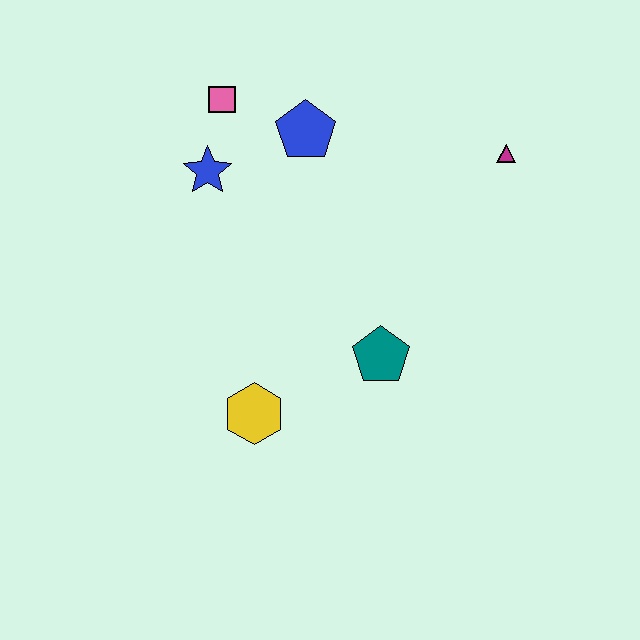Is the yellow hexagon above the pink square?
No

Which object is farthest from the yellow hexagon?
The magenta triangle is farthest from the yellow hexagon.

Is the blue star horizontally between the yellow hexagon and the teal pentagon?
No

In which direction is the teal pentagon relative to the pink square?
The teal pentagon is below the pink square.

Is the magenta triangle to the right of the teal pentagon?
Yes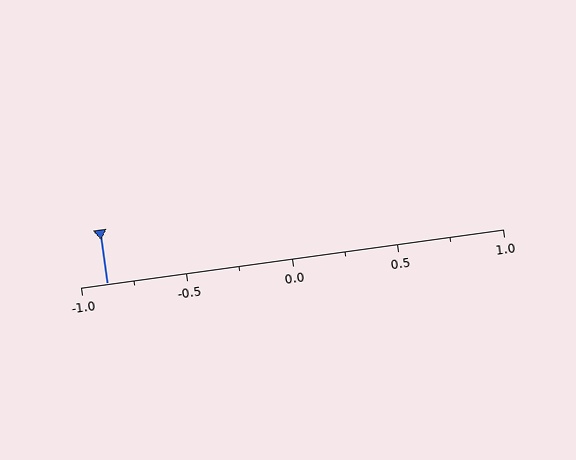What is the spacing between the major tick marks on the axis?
The major ticks are spaced 0.5 apart.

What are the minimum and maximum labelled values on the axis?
The axis runs from -1.0 to 1.0.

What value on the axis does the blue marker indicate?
The marker indicates approximately -0.88.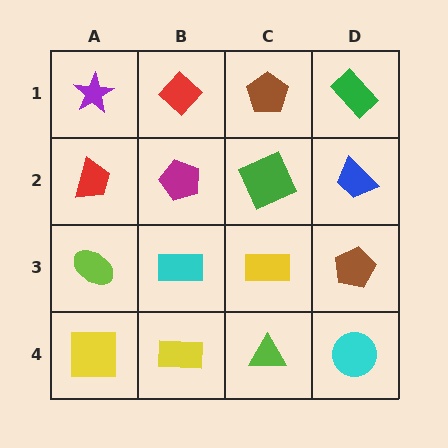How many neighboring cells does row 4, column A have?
2.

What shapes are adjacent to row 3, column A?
A red trapezoid (row 2, column A), a yellow square (row 4, column A), a cyan rectangle (row 3, column B).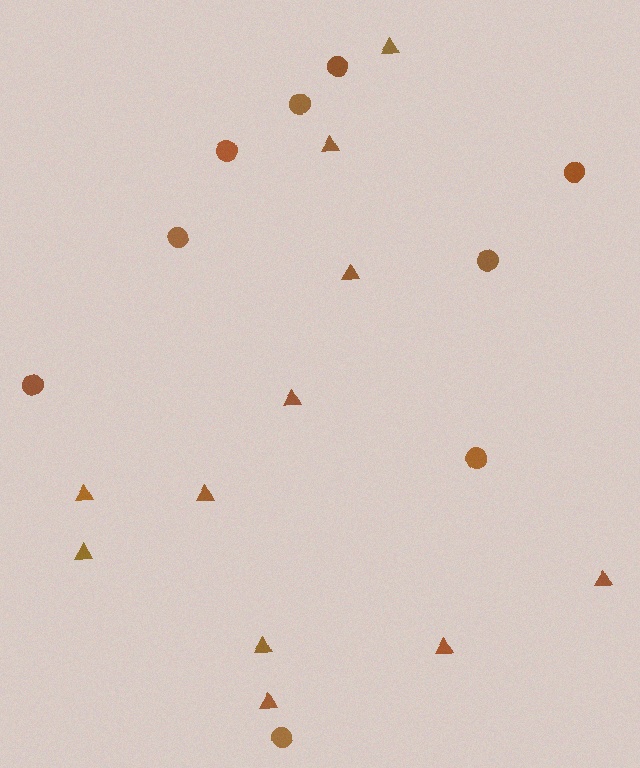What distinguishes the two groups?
There are 2 groups: one group of circles (9) and one group of triangles (11).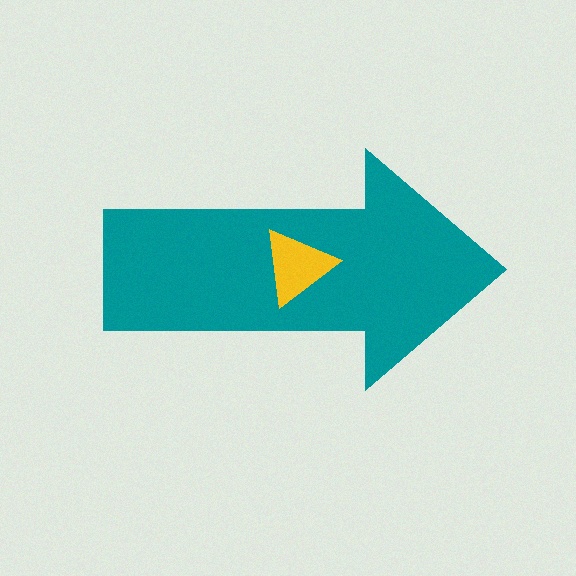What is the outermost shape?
The teal arrow.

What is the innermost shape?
The yellow triangle.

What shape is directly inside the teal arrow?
The yellow triangle.